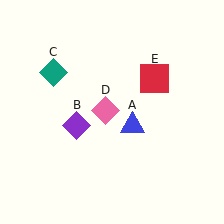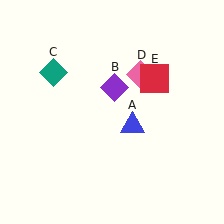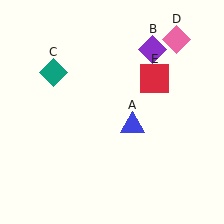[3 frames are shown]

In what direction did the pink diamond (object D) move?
The pink diamond (object D) moved up and to the right.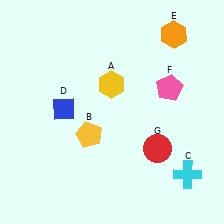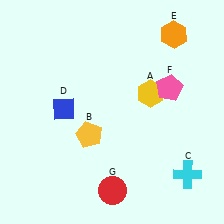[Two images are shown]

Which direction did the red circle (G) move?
The red circle (G) moved left.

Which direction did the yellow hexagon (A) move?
The yellow hexagon (A) moved right.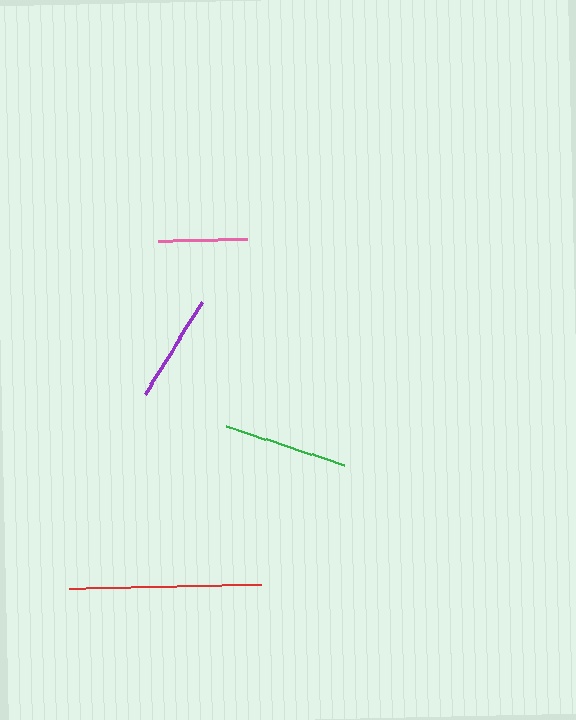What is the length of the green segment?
The green segment is approximately 124 pixels long.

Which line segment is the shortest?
The pink line is the shortest at approximately 90 pixels.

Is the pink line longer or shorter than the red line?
The red line is longer than the pink line.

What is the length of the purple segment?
The purple segment is approximately 109 pixels long.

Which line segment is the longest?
The red line is the longest at approximately 192 pixels.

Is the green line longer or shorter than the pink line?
The green line is longer than the pink line.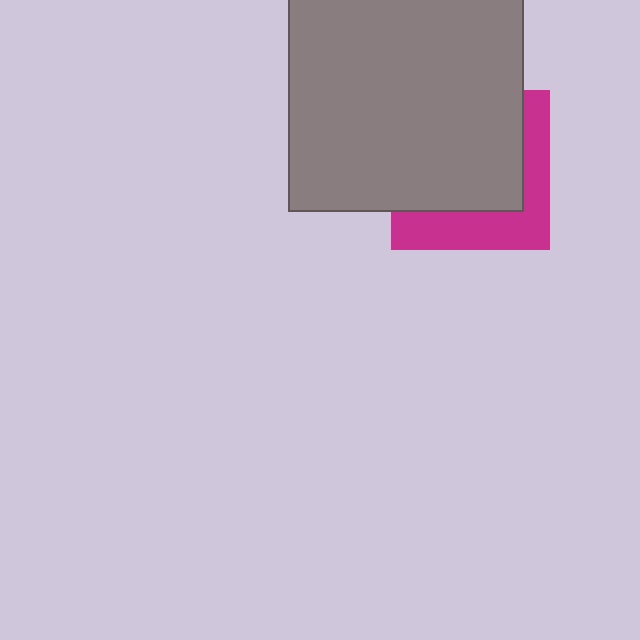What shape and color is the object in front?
The object in front is a gray rectangle.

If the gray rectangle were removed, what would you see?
You would see the complete magenta square.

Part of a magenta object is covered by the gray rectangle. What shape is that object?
It is a square.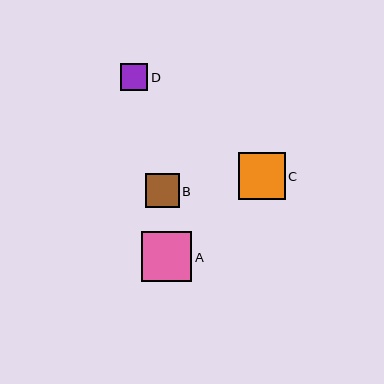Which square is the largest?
Square A is the largest with a size of approximately 51 pixels.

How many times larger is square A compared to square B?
Square A is approximately 1.5 times the size of square B.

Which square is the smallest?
Square D is the smallest with a size of approximately 27 pixels.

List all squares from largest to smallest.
From largest to smallest: A, C, B, D.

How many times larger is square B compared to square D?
Square B is approximately 1.3 times the size of square D.